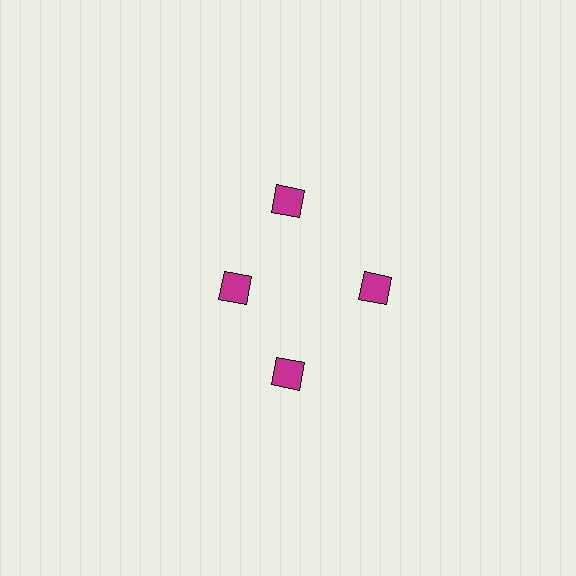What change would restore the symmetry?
The symmetry would be restored by moving it outward, back onto the ring so that all 4 squares sit at equal angles and equal distance from the center.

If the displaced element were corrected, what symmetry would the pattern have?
It would have 4-fold rotational symmetry — the pattern would map onto itself every 90 degrees.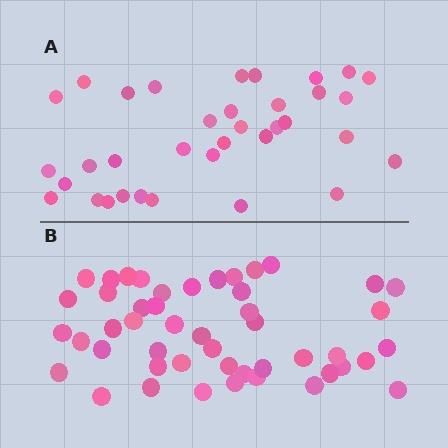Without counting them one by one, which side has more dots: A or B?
Region B (the bottom region) has more dots.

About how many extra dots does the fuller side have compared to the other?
Region B has approximately 15 more dots than region A.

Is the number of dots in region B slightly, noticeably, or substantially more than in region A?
Region B has noticeably more, but not dramatically so. The ratio is roughly 1.4 to 1.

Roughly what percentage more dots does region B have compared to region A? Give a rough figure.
About 35% more.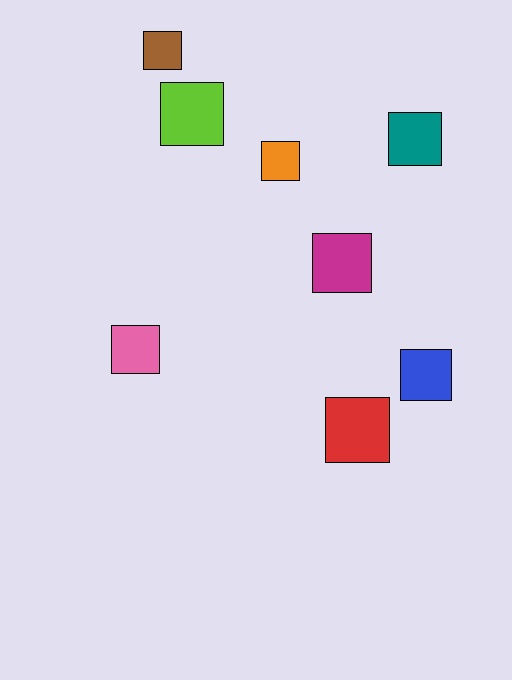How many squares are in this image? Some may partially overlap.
There are 8 squares.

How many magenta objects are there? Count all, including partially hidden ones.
There is 1 magenta object.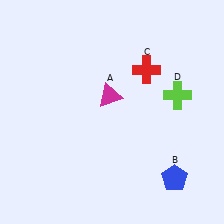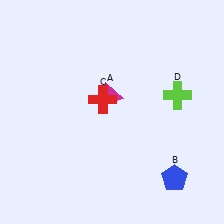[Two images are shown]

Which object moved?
The red cross (C) moved left.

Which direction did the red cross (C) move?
The red cross (C) moved left.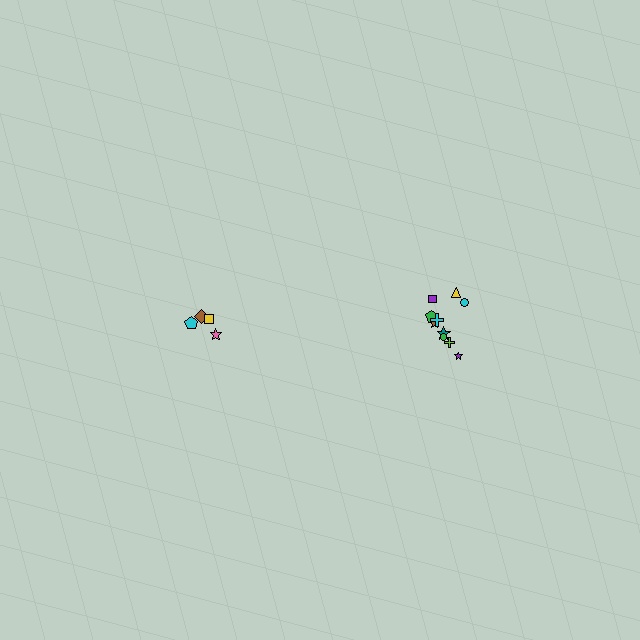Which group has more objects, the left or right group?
The right group.